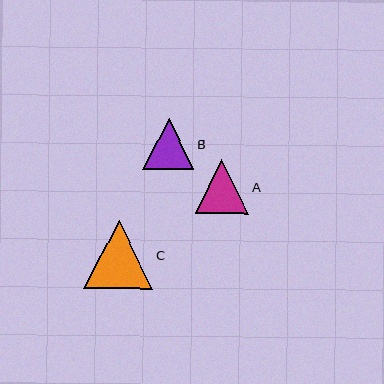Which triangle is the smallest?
Triangle B is the smallest with a size of approximately 51 pixels.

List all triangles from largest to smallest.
From largest to smallest: C, A, B.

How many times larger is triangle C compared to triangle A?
Triangle C is approximately 1.3 times the size of triangle A.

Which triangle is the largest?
Triangle C is the largest with a size of approximately 69 pixels.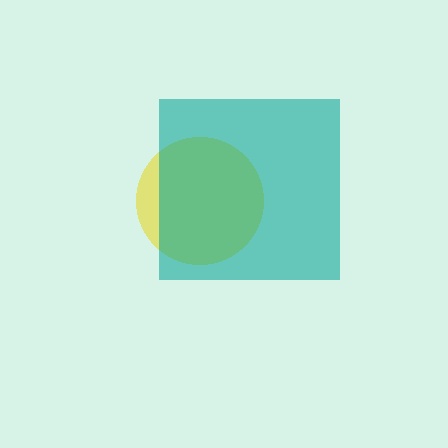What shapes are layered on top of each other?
The layered shapes are: a yellow circle, a teal square.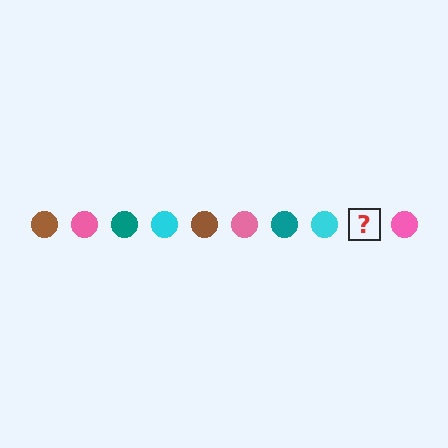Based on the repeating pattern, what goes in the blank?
The blank should be a brown circle.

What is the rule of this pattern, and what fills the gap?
The rule is that the pattern cycles through brown, pink, teal, cyan circles. The gap should be filled with a brown circle.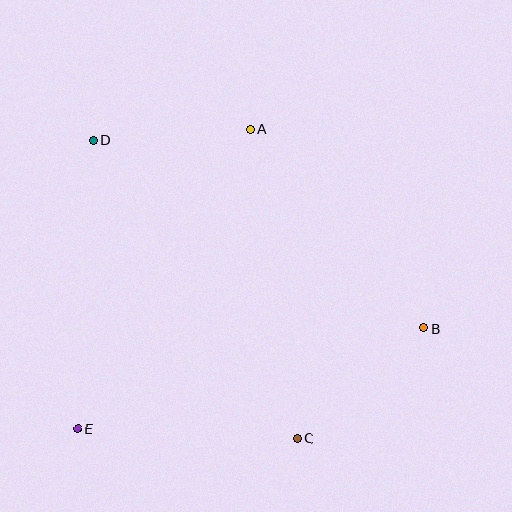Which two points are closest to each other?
Points A and D are closest to each other.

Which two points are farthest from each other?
Points B and D are farthest from each other.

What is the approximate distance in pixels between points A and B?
The distance between A and B is approximately 264 pixels.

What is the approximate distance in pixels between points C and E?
The distance between C and E is approximately 220 pixels.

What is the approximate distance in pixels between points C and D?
The distance between C and D is approximately 362 pixels.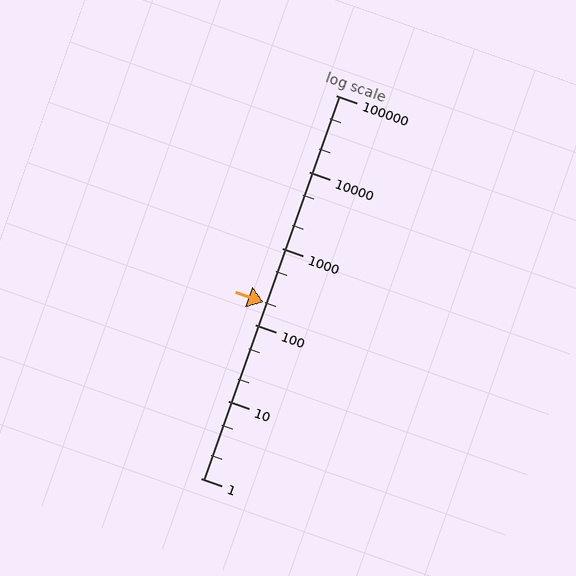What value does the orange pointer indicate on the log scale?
The pointer indicates approximately 200.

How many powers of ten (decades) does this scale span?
The scale spans 5 decades, from 1 to 100000.